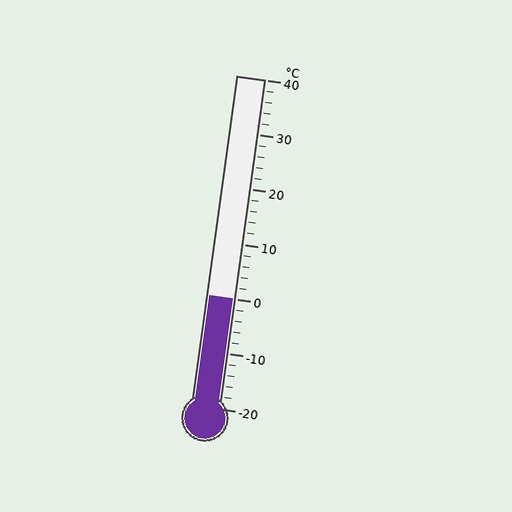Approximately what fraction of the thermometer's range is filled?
The thermometer is filled to approximately 35% of its range.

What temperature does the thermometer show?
The thermometer shows approximately 0°C.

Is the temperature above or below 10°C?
The temperature is below 10°C.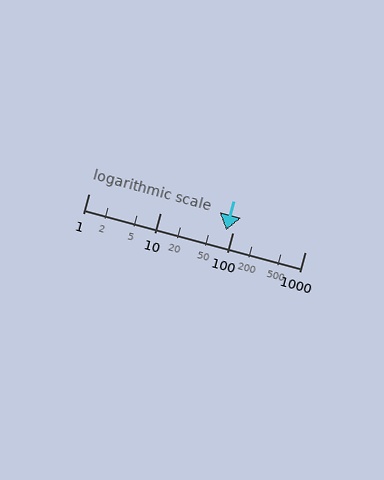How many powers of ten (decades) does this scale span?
The scale spans 3 decades, from 1 to 1000.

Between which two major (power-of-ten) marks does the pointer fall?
The pointer is between 10 and 100.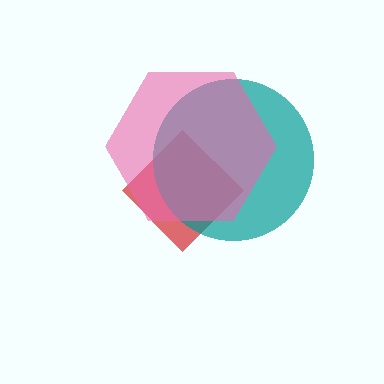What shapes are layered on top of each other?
The layered shapes are: a red diamond, a teal circle, a pink hexagon.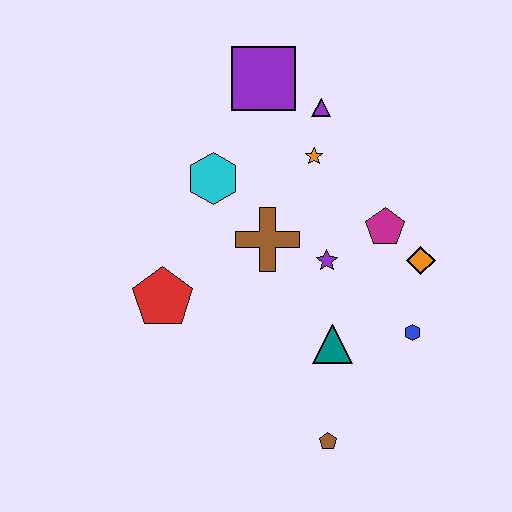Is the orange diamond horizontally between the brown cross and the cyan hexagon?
No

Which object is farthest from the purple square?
The brown pentagon is farthest from the purple square.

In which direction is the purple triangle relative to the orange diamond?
The purple triangle is above the orange diamond.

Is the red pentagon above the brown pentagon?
Yes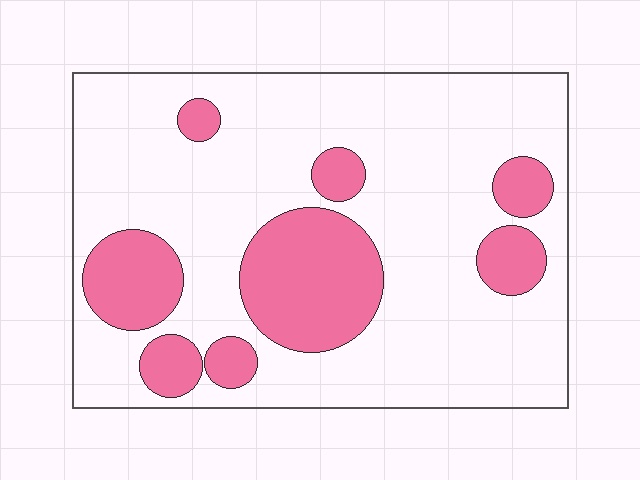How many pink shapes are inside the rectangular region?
8.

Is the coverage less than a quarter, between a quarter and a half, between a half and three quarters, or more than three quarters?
Less than a quarter.